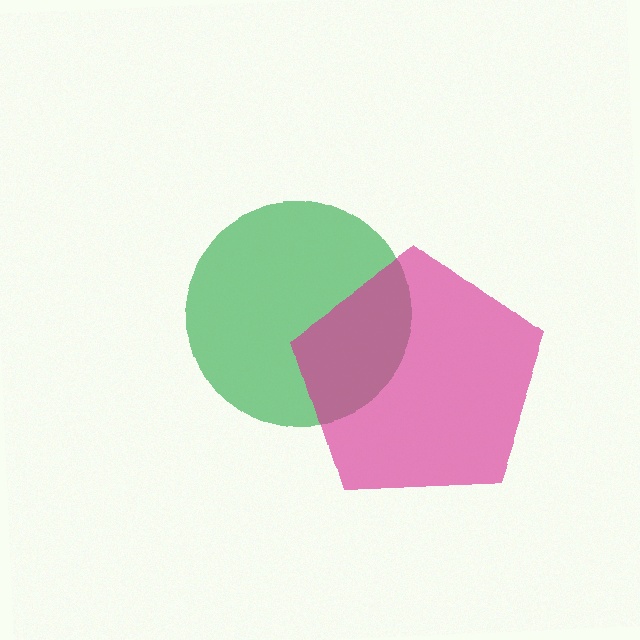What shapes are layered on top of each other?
The layered shapes are: a green circle, a magenta pentagon.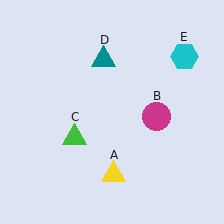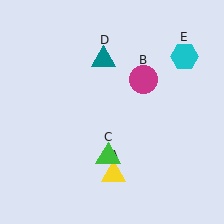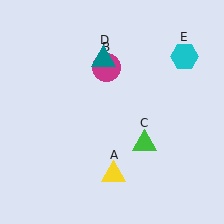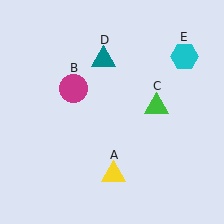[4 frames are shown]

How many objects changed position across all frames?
2 objects changed position: magenta circle (object B), green triangle (object C).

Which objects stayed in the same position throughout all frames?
Yellow triangle (object A) and teal triangle (object D) and cyan hexagon (object E) remained stationary.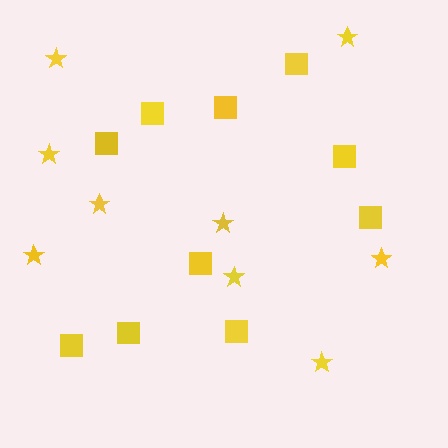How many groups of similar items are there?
There are 2 groups: one group of stars (9) and one group of squares (10).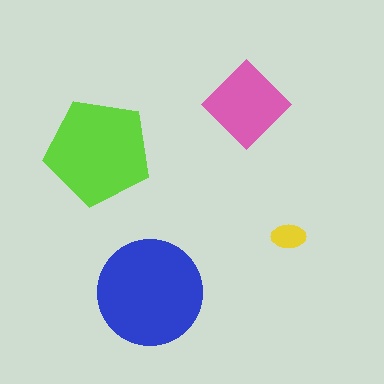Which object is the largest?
The blue circle.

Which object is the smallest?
The yellow ellipse.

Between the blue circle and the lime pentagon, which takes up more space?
The blue circle.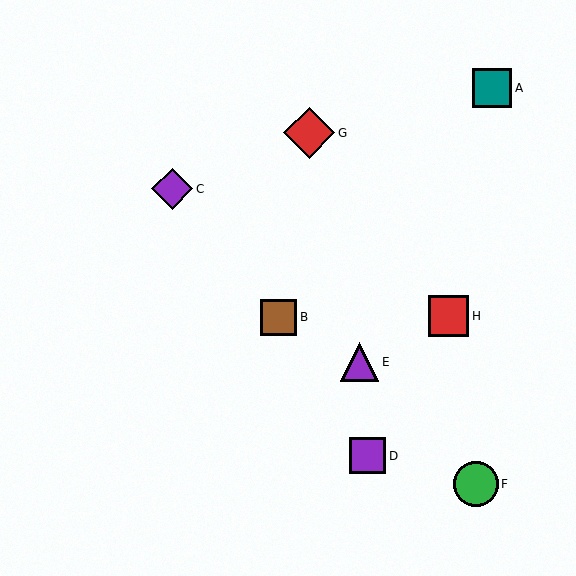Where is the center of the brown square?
The center of the brown square is at (279, 317).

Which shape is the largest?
The red diamond (labeled G) is the largest.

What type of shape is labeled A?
Shape A is a teal square.